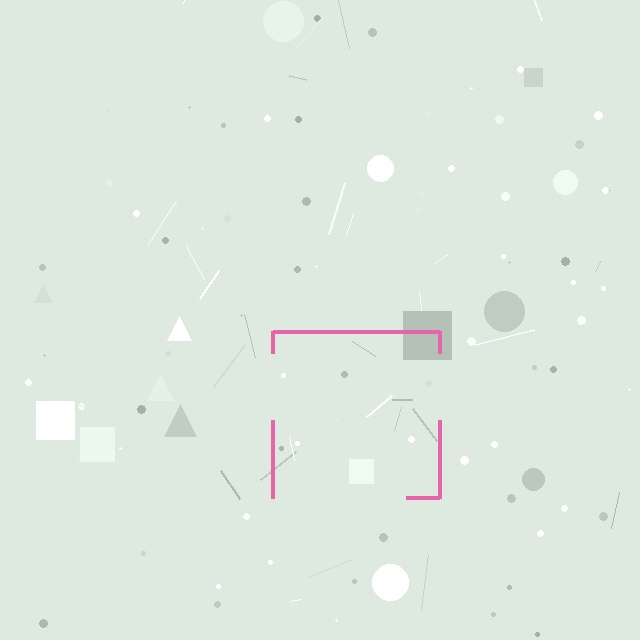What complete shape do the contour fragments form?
The contour fragments form a square.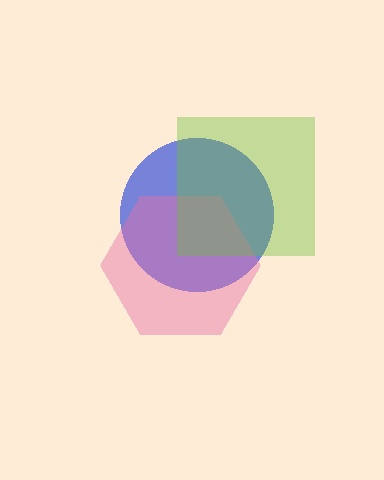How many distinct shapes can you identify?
There are 3 distinct shapes: a blue circle, a pink hexagon, a lime square.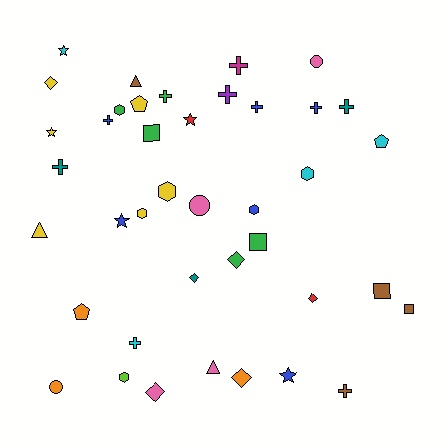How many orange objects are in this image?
There are 3 orange objects.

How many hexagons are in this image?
There are 6 hexagons.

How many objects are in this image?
There are 40 objects.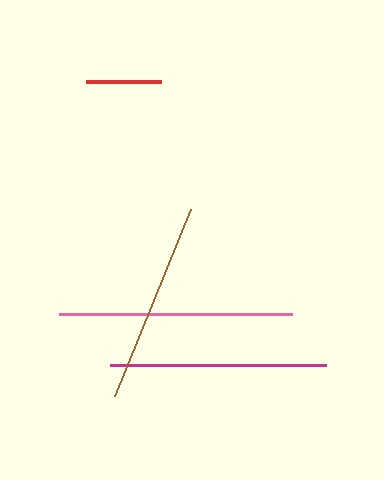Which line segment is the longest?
The pink line is the longest at approximately 233 pixels.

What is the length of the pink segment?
The pink segment is approximately 233 pixels long.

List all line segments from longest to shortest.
From longest to shortest: pink, magenta, brown, red.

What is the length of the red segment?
The red segment is approximately 76 pixels long.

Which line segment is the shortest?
The red line is the shortest at approximately 76 pixels.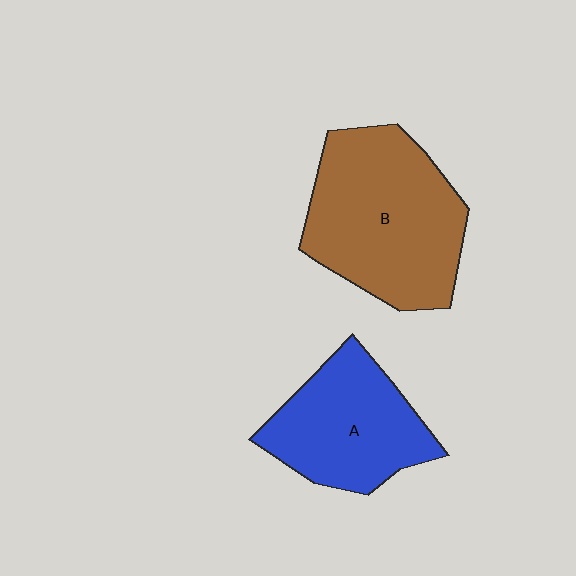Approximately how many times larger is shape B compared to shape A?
Approximately 1.4 times.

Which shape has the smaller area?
Shape A (blue).